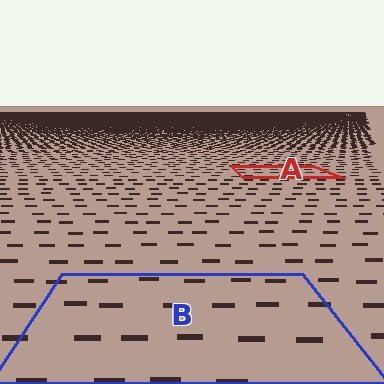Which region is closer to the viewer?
Region B is closer. The texture elements there are larger and more spread out.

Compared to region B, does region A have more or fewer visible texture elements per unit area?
Region A has more texture elements per unit area — they are packed more densely because it is farther away.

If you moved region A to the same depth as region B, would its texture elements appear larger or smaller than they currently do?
They would appear larger. At a closer depth, the same texture elements are projected at a bigger on-screen size.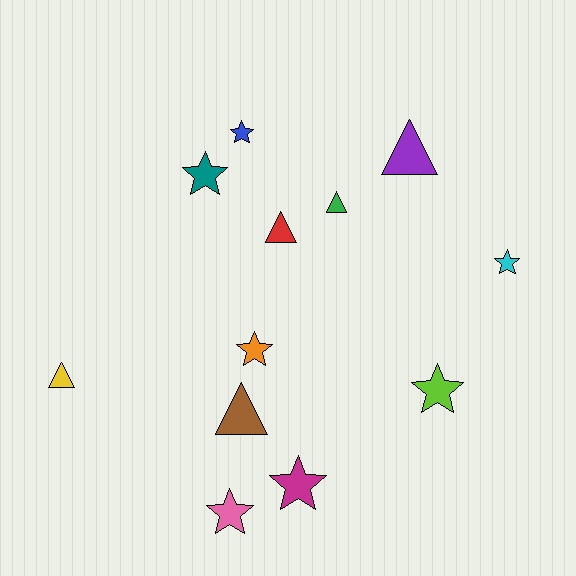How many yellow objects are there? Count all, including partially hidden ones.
There is 1 yellow object.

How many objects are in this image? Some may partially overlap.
There are 12 objects.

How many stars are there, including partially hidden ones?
There are 7 stars.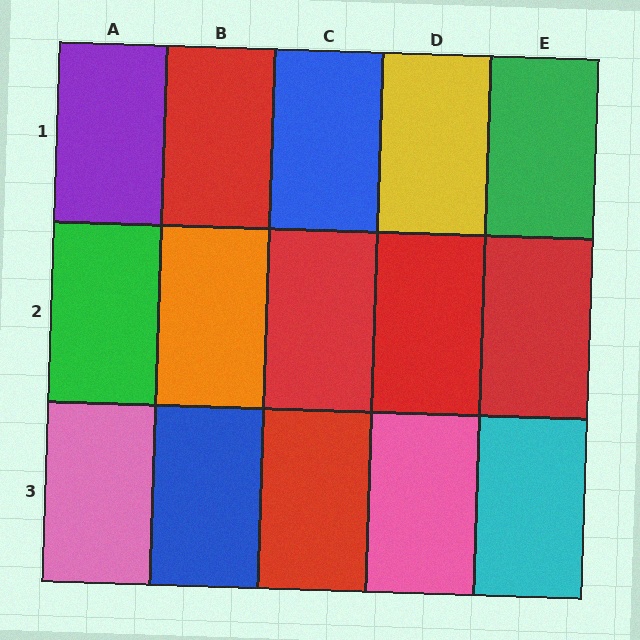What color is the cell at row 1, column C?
Blue.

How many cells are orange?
1 cell is orange.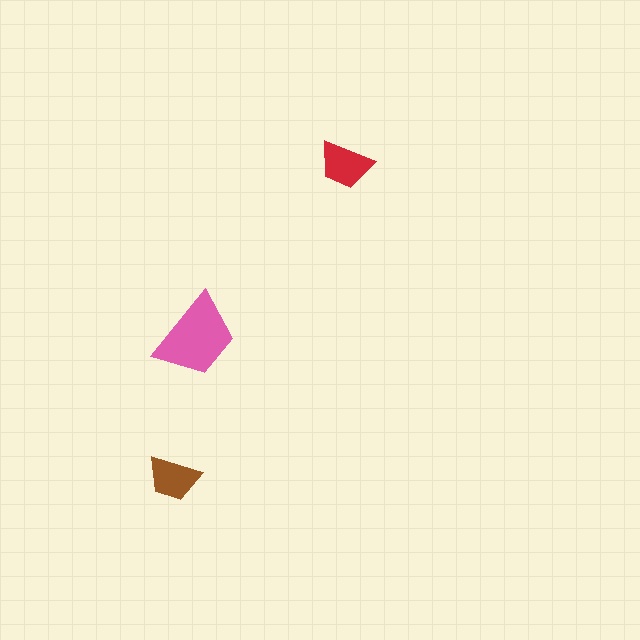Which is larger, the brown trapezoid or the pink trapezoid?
The pink one.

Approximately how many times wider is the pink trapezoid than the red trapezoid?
About 1.5 times wider.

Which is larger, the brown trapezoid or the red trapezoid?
The red one.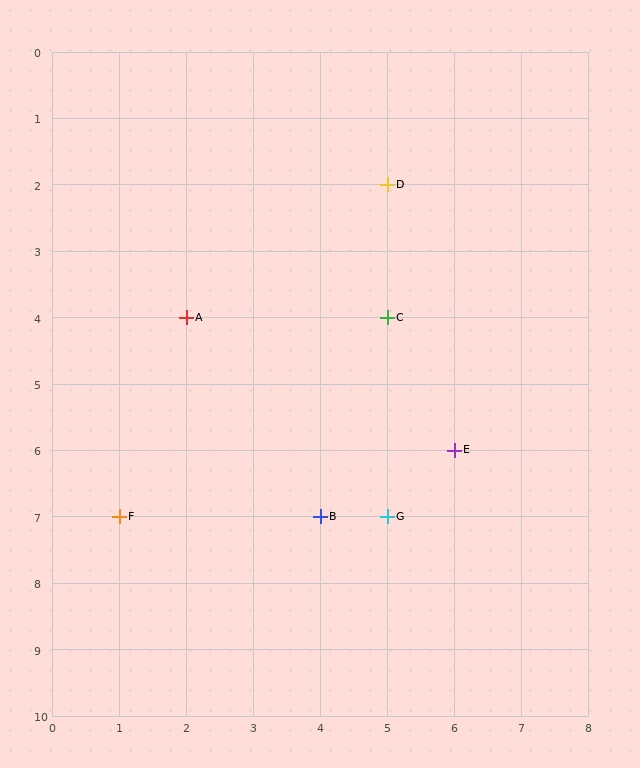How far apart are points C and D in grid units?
Points C and D are 2 rows apart.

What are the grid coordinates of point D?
Point D is at grid coordinates (5, 2).